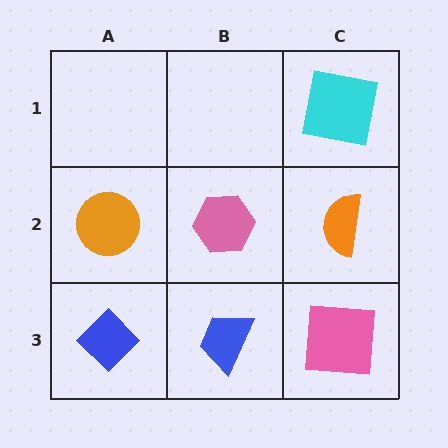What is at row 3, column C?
A pink square.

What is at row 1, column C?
A cyan square.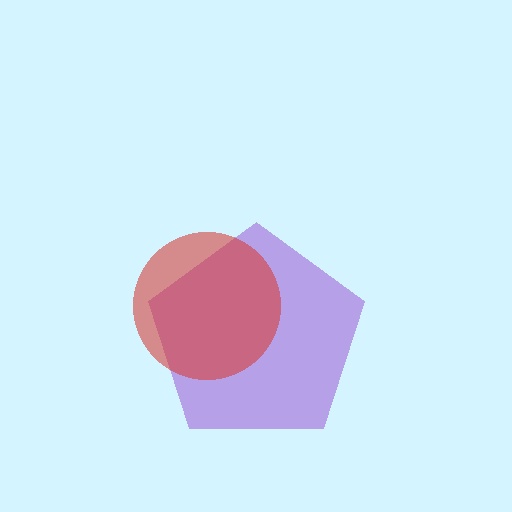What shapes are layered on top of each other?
The layered shapes are: a purple pentagon, a red circle.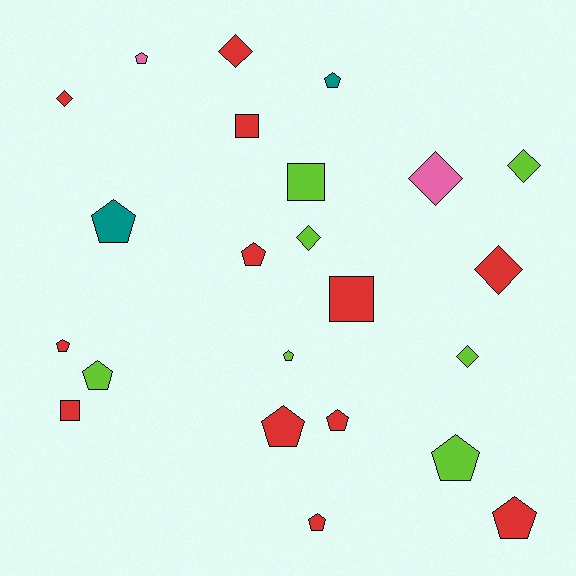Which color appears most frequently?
Red, with 12 objects.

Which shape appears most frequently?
Pentagon, with 12 objects.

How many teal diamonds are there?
There are no teal diamonds.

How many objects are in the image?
There are 23 objects.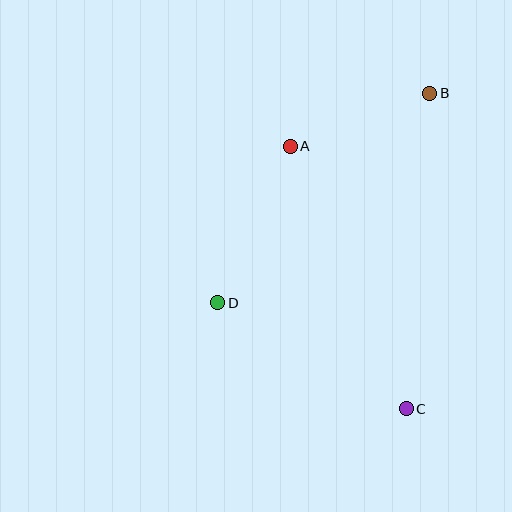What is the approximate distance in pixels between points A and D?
The distance between A and D is approximately 173 pixels.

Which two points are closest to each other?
Points A and B are closest to each other.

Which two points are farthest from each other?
Points B and C are farthest from each other.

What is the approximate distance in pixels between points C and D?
The distance between C and D is approximately 216 pixels.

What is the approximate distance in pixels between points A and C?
The distance between A and C is approximately 287 pixels.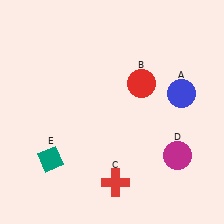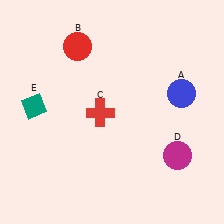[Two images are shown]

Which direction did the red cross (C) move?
The red cross (C) moved up.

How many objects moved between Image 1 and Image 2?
3 objects moved between the two images.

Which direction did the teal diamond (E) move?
The teal diamond (E) moved up.